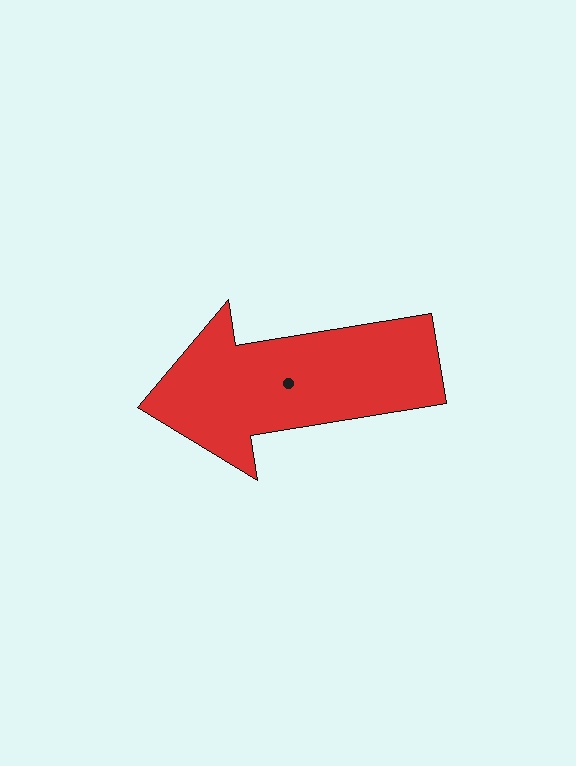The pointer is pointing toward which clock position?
Roughly 9 o'clock.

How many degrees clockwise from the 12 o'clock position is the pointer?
Approximately 261 degrees.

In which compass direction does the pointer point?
West.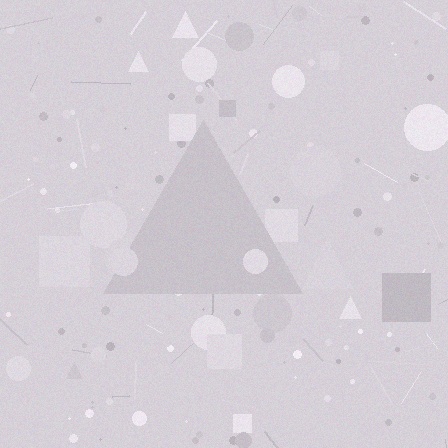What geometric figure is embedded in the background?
A triangle is embedded in the background.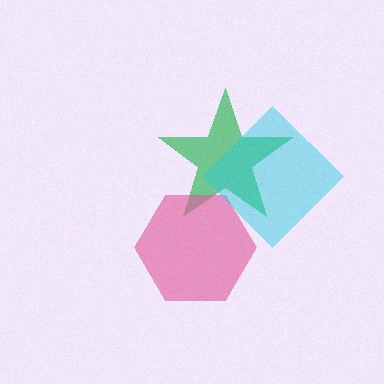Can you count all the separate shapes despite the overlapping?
Yes, there are 3 separate shapes.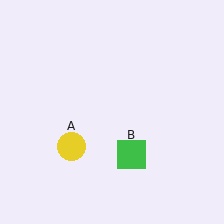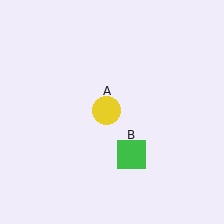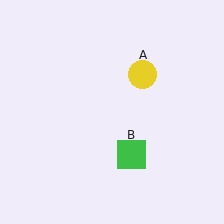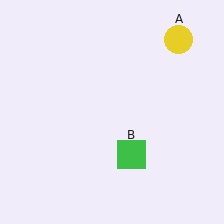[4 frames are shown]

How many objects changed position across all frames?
1 object changed position: yellow circle (object A).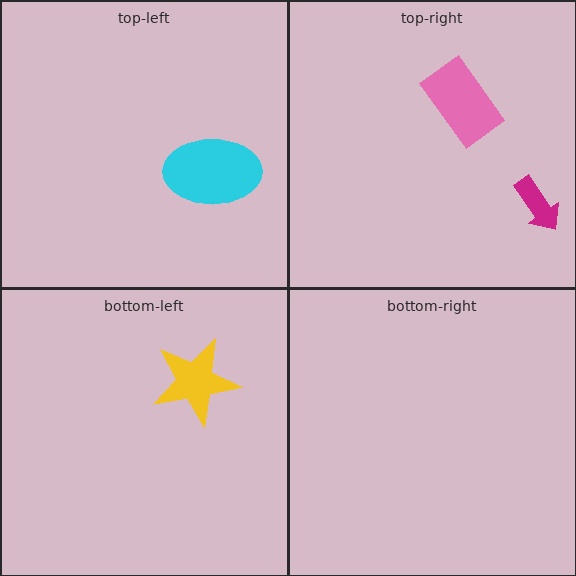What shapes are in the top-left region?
The cyan ellipse.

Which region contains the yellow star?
The bottom-left region.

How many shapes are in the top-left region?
1.